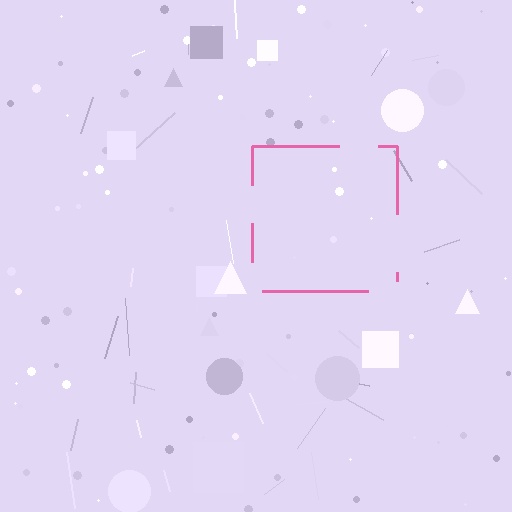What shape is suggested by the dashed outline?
The dashed outline suggests a square.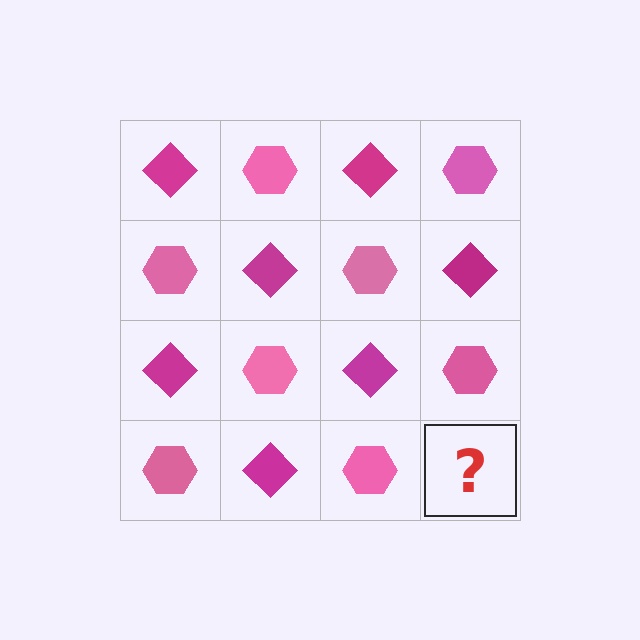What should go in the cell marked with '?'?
The missing cell should contain a magenta diamond.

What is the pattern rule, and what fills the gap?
The rule is that it alternates magenta diamond and pink hexagon in a checkerboard pattern. The gap should be filled with a magenta diamond.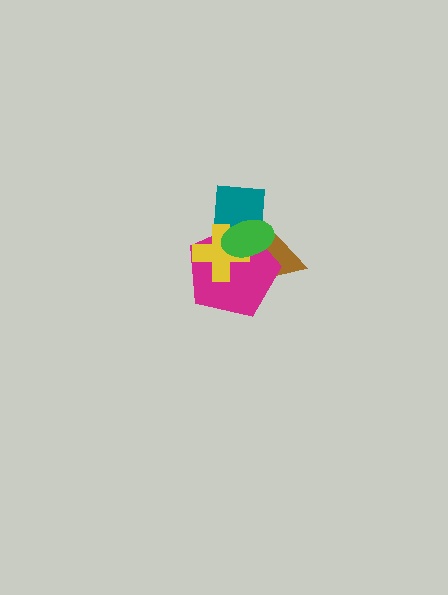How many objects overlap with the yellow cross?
4 objects overlap with the yellow cross.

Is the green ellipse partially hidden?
No, no other shape covers it.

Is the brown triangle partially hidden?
Yes, it is partially covered by another shape.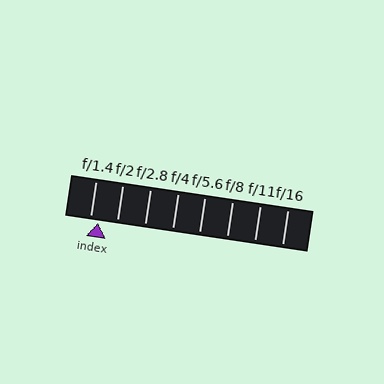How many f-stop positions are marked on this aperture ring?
There are 8 f-stop positions marked.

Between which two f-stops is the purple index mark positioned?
The index mark is between f/1.4 and f/2.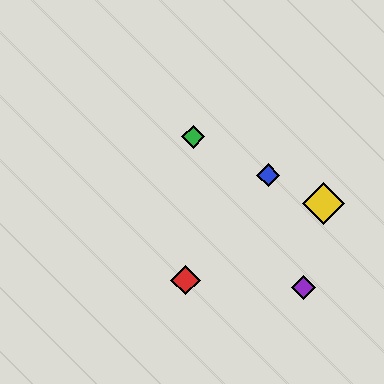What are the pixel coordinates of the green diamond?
The green diamond is at (193, 137).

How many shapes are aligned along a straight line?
3 shapes (the blue diamond, the green diamond, the yellow diamond) are aligned along a straight line.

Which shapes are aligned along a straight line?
The blue diamond, the green diamond, the yellow diamond are aligned along a straight line.